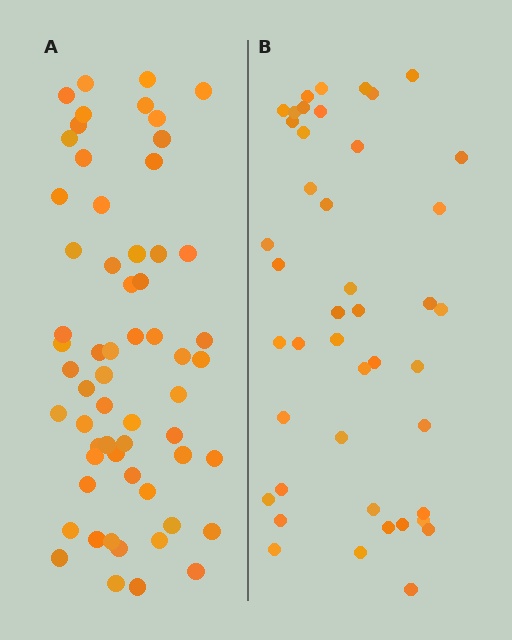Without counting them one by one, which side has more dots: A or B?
Region A (the left region) has more dots.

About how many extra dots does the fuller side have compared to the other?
Region A has approximately 15 more dots than region B.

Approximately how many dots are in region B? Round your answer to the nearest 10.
About 40 dots. (The exact count is 44, which rounds to 40.)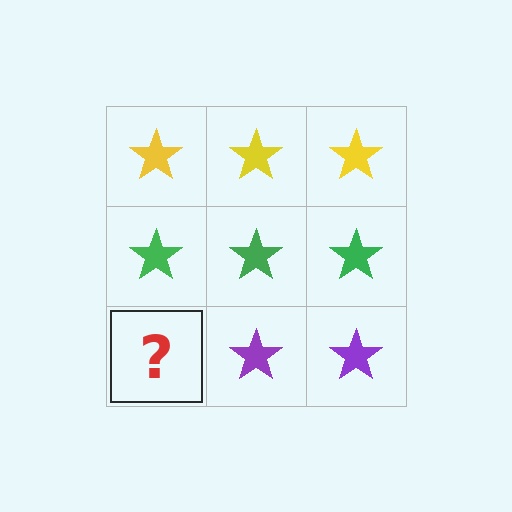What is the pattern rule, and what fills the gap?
The rule is that each row has a consistent color. The gap should be filled with a purple star.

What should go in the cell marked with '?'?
The missing cell should contain a purple star.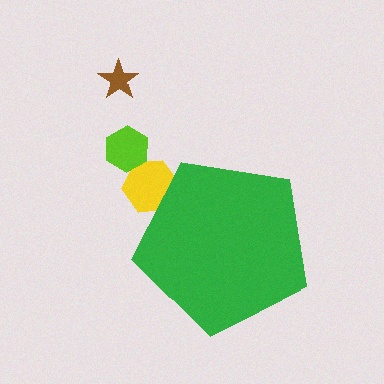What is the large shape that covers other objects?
A green pentagon.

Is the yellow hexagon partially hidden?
Yes, the yellow hexagon is partially hidden behind the green pentagon.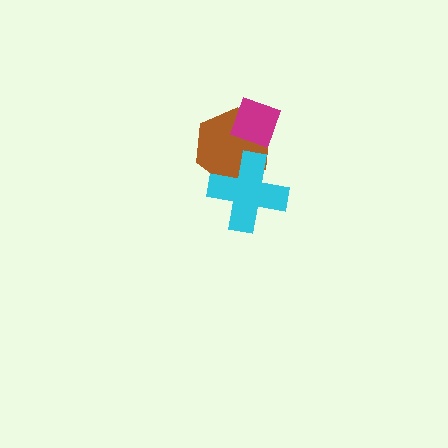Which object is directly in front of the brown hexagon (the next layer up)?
The cyan cross is directly in front of the brown hexagon.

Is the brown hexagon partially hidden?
Yes, it is partially covered by another shape.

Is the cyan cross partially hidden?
No, no other shape covers it.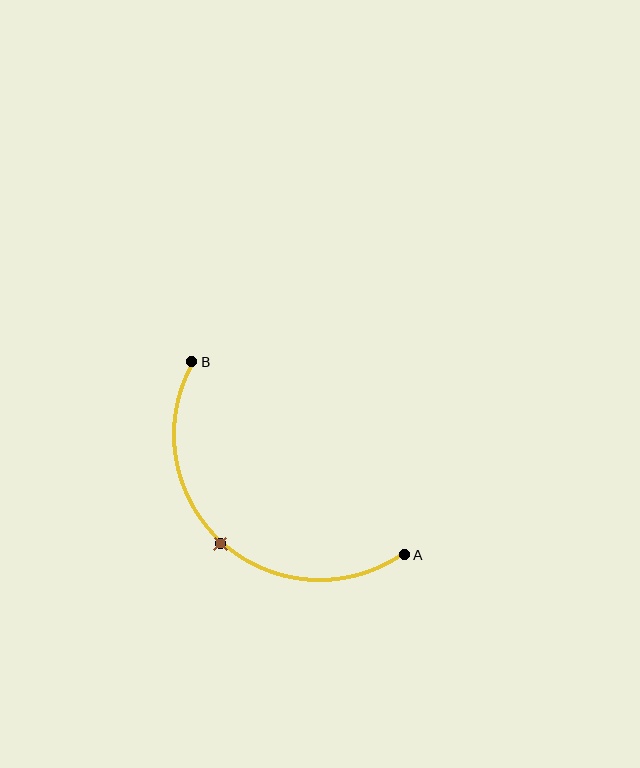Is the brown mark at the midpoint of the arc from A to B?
Yes. The brown mark lies on the arc at equal arc-length from both A and B — it is the arc midpoint.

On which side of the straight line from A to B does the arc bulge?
The arc bulges below and to the left of the straight line connecting A and B.